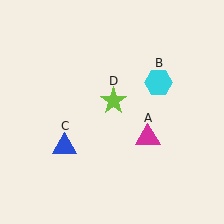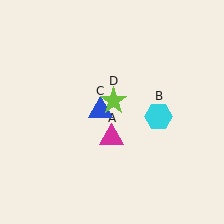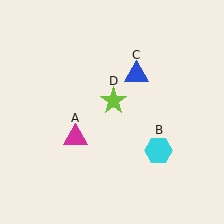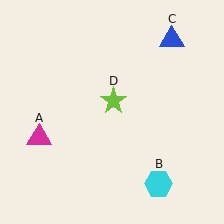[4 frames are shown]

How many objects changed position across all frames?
3 objects changed position: magenta triangle (object A), cyan hexagon (object B), blue triangle (object C).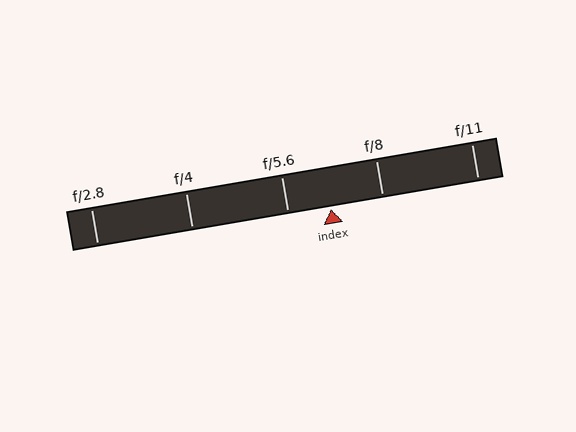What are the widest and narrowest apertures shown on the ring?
The widest aperture shown is f/2.8 and the narrowest is f/11.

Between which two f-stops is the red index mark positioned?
The index mark is between f/5.6 and f/8.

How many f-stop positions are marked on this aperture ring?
There are 5 f-stop positions marked.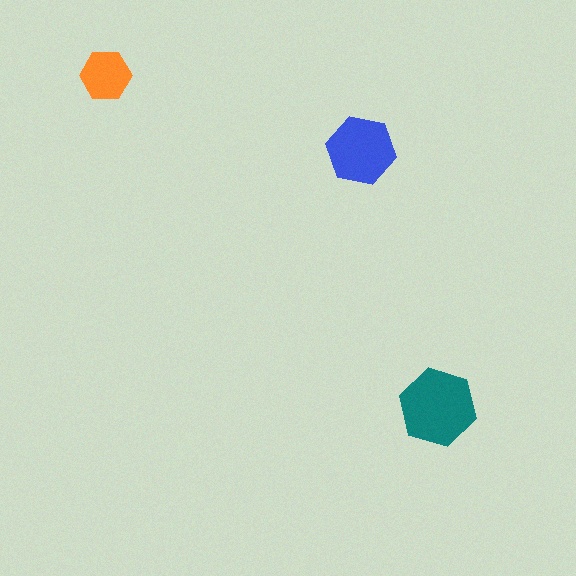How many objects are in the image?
There are 3 objects in the image.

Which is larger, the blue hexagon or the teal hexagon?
The teal one.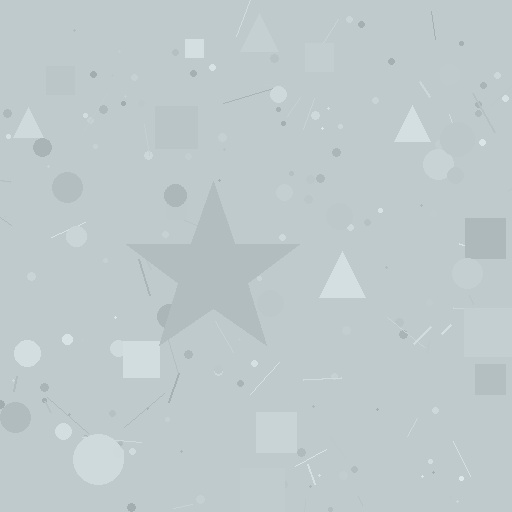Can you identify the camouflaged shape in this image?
The camouflaged shape is a star.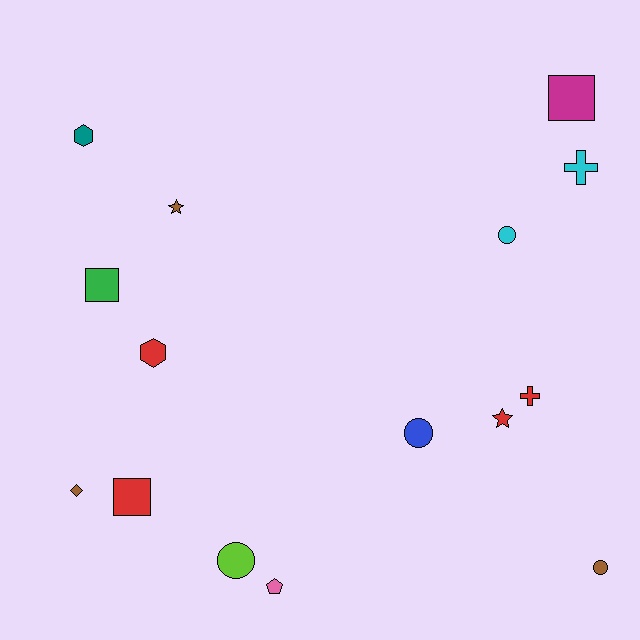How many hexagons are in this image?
There are 2 hexagons.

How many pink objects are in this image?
There is 1 pink object.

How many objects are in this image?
There are 15 objects.